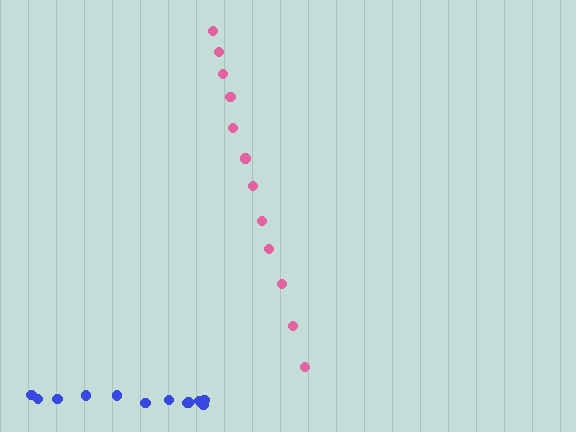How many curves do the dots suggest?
There are 2 distinct paths.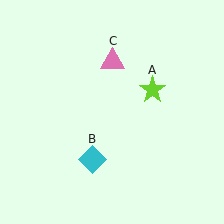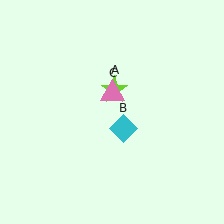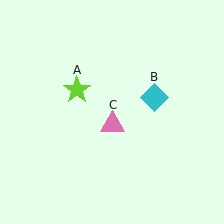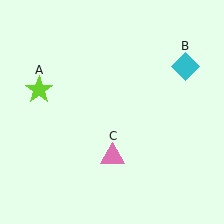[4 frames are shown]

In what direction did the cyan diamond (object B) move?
The cyan diamond (object B) moved up and to the right.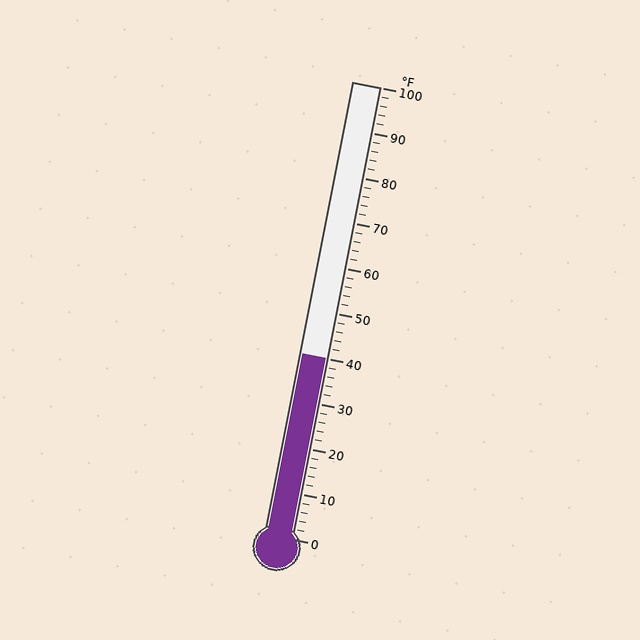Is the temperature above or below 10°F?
The temperature is above 10°F.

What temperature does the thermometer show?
The thermometer shows approximately 40°F.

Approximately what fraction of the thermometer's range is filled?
The thermometer is filled to approximately 40% of its range.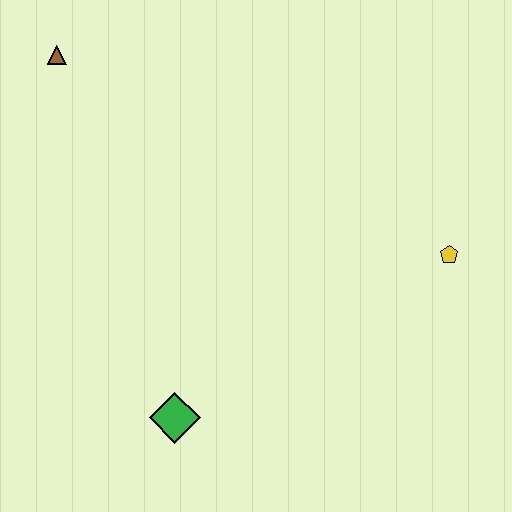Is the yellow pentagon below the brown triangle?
Yes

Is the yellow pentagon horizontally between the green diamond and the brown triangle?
No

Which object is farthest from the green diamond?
The brown triangle is farthest from the green diamond.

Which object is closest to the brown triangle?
The green diamond is closest to the brown triangle.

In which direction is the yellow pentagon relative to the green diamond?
The yellow pentagon is to the right of the green diamond.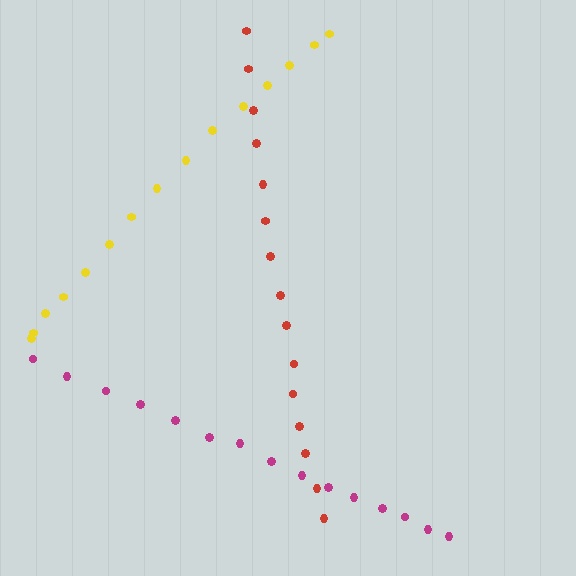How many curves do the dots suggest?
There are 3 distinct paths.